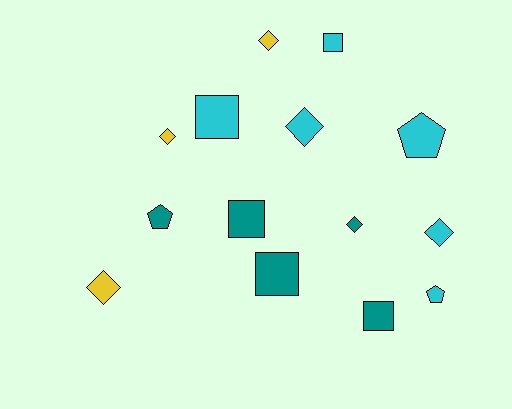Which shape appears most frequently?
Diamond, with 6 objects.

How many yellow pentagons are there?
There are no yellow pentagons.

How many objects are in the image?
There are 14 objects.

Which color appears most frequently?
Cyan, with 6 objects.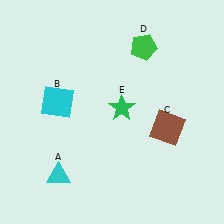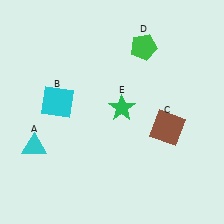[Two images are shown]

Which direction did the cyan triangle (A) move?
The cyan triangle (A) moved up.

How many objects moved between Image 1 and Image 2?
1 object moved between the two images.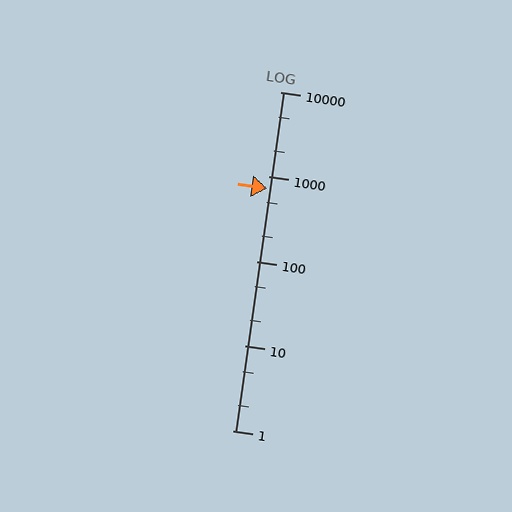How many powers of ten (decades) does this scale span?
The scale spans 4 decades, from 1 to 10000.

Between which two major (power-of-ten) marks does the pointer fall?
The pointer is between 100 and 1000.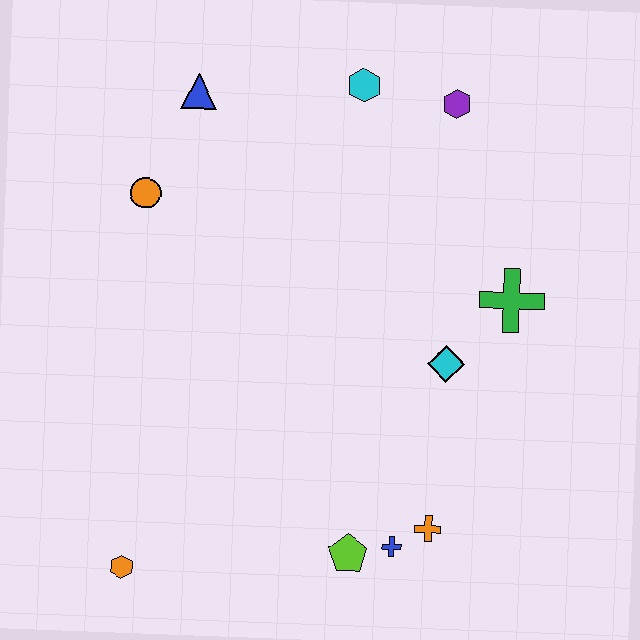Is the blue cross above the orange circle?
No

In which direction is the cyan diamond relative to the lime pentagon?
The cyan diamond is above the lime pentagon.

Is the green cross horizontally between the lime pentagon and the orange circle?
No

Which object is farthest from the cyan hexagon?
The orange hexagon is farthest from the cyan hexagon.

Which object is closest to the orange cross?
The blue cross is closest to the orange cross.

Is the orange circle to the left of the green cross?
Yes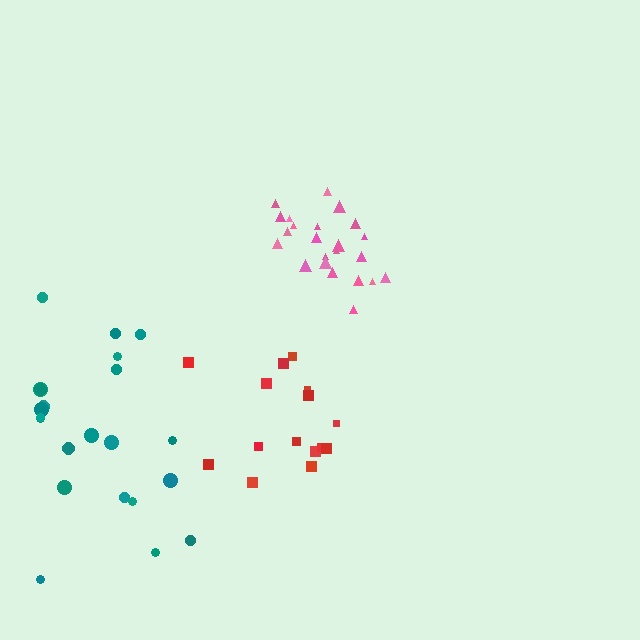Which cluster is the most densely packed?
Pink.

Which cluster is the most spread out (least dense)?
Teal.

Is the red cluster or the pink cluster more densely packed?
Pink.